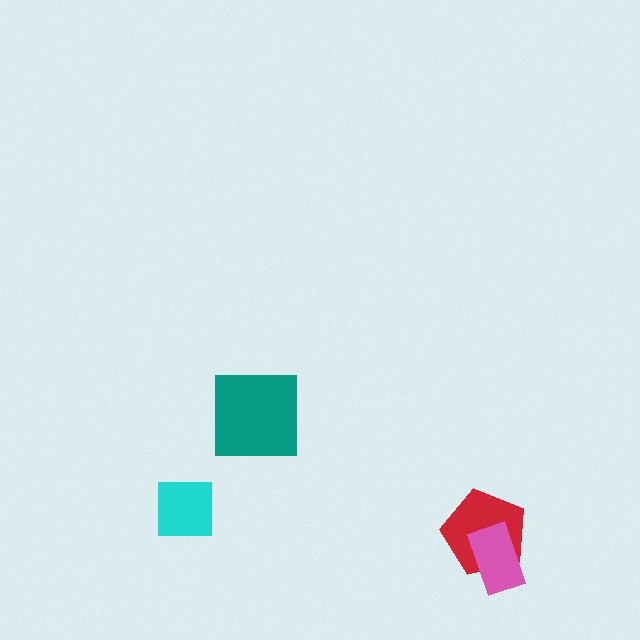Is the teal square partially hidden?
No, no other shape covers it.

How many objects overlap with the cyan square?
0 objects overlap with the cyan square.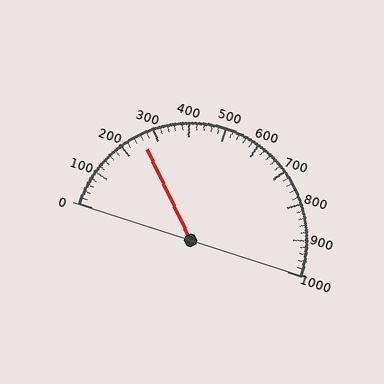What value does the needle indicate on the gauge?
The needle indicates approximately 260.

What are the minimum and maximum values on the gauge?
The gauge ranges from 0 to 1000.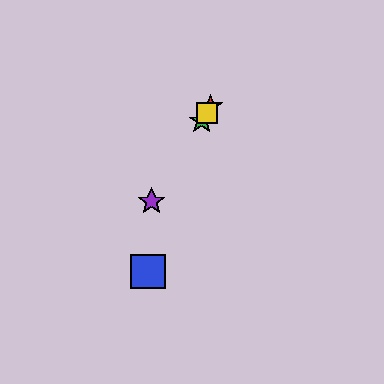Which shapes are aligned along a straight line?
The red star, the green star, the yellow square, the purple star are aligned along a straight line.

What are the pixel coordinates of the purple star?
The purple star is at (152, 202).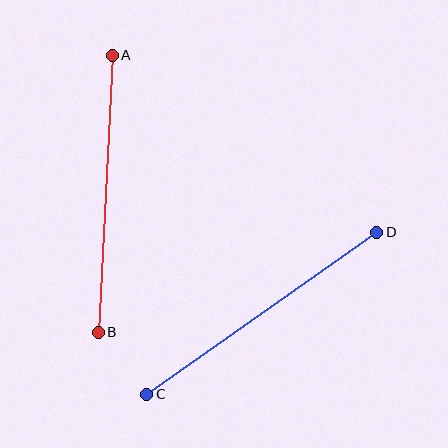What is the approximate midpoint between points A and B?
The midpoint is at approximately (105, 194) pixels.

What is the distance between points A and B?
The distance is approximately 277 pixels.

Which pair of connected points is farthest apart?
Points C and D are farthest apart.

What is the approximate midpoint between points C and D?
The midpoint is at approximately (262, 313) pixels.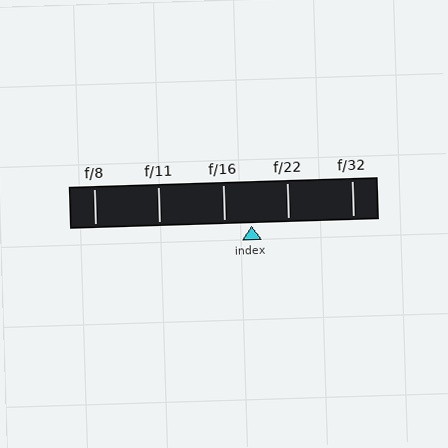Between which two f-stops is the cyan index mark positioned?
The index mark is between f/16 and f/22.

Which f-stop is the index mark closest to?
The index mark is closest to f/16.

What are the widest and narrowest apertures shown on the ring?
The widest aperture shown is f/8 and the narrowest is f/32.